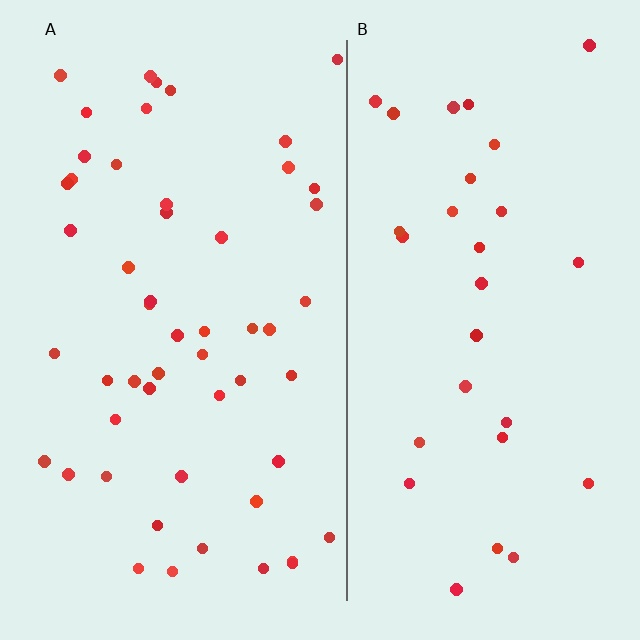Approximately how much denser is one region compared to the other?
Approximately 1.8× — region A over region B.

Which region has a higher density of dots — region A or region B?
A (the left).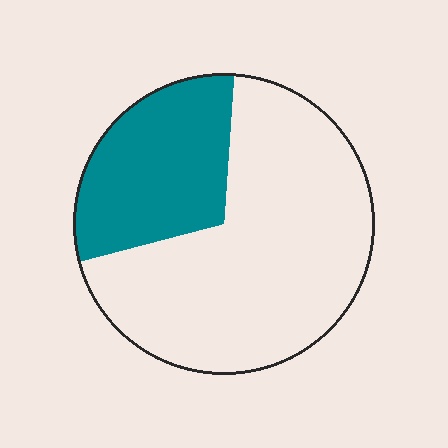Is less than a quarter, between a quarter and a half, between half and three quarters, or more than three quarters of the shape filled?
Between a quarter and a half.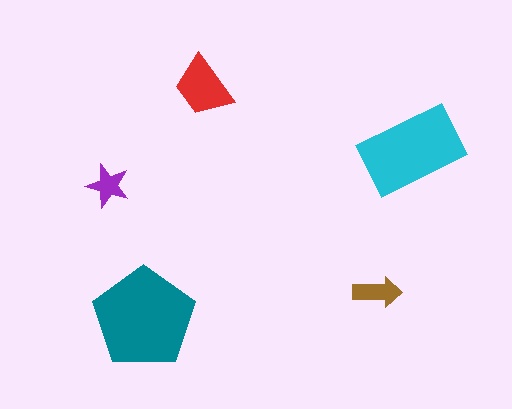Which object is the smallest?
The purple star.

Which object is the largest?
The teal pentagon.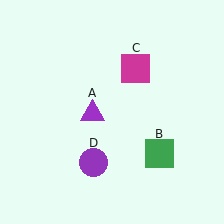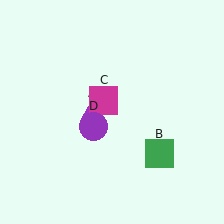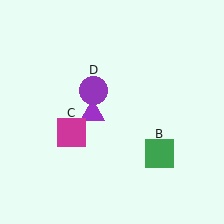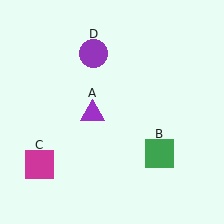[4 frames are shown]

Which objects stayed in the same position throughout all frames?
Purple triangle (object A) and green square (object B) remained stationary.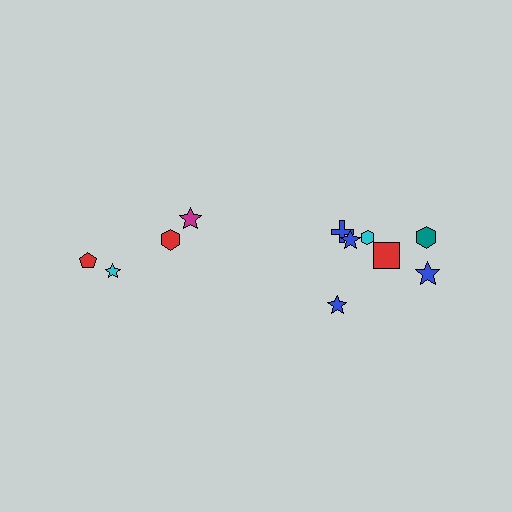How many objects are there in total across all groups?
There are 11 objects.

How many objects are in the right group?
There are 7 objects.